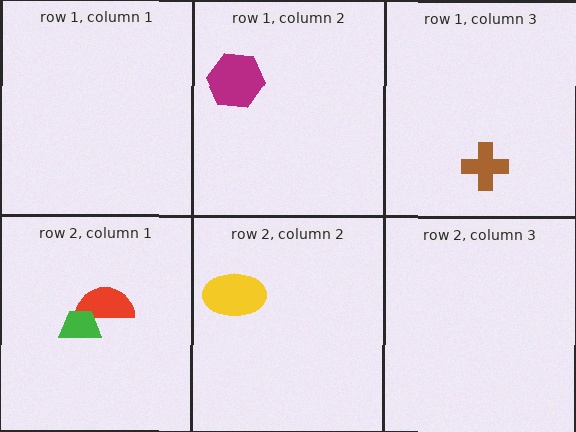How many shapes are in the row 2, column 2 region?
1.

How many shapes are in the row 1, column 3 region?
1.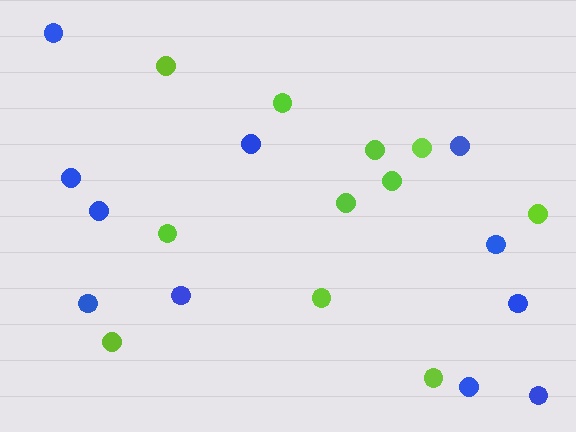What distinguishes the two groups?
There are 2 groups: one group of blue circles (11) and one group of lime circles (11).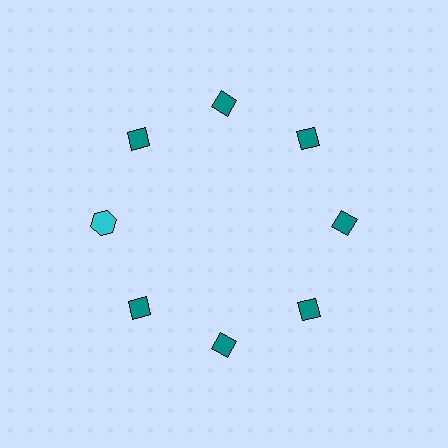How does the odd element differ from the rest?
It differs in both color (cyan instead of teal) and shape (hexagon instead of diamond).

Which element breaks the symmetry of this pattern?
The cyan hexagon at roughly the 9 o'clock position breaks the symmetry. All other shapes are teal diamonds.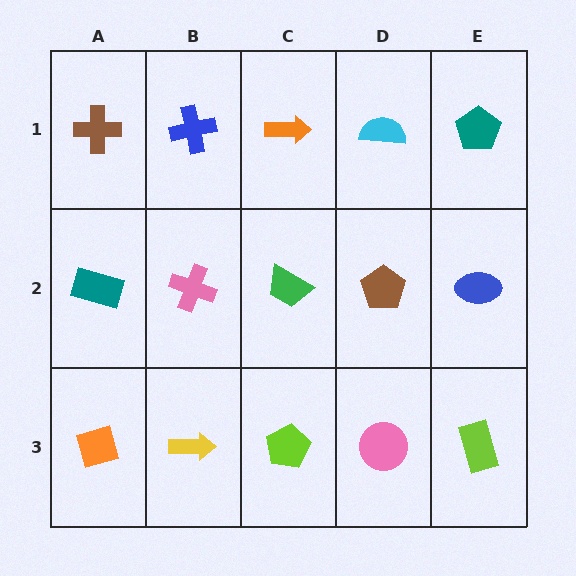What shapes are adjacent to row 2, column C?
An orange arrow (row 1, column C), a lime pentagon (row 3, column C), a pink cross (row 2, column B), a brown pentagon (row 2, column D).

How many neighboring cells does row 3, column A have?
2.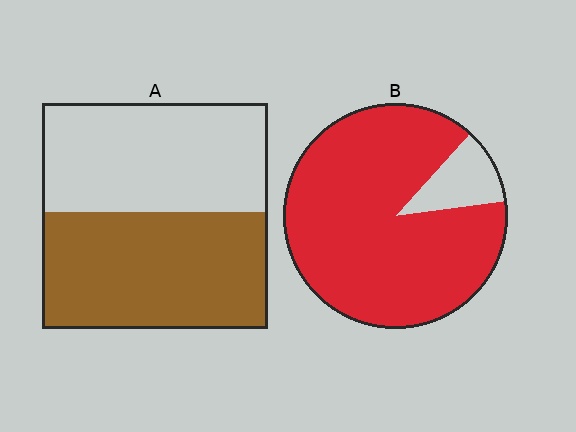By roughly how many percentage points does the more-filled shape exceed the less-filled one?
By roughly 35 percentage points (B over A).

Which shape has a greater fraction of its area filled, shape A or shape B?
Shape B.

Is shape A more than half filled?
Roughly half.